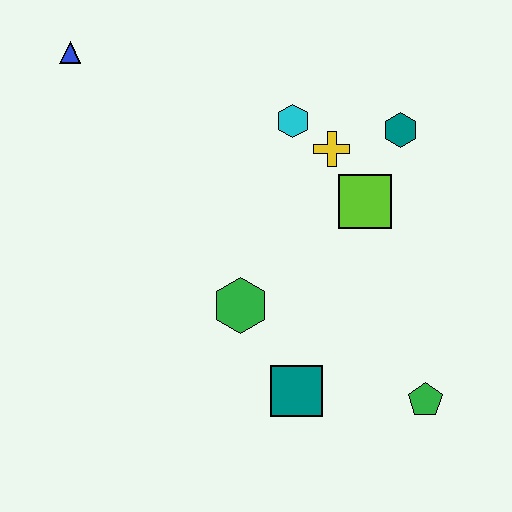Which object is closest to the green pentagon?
The teal square is closest to the green pentagon.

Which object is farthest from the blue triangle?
The green pentagon is farthest from the blue triangle.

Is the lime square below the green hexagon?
No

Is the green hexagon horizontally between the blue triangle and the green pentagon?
Yes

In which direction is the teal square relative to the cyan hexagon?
The teal square is below the cyan hexagon.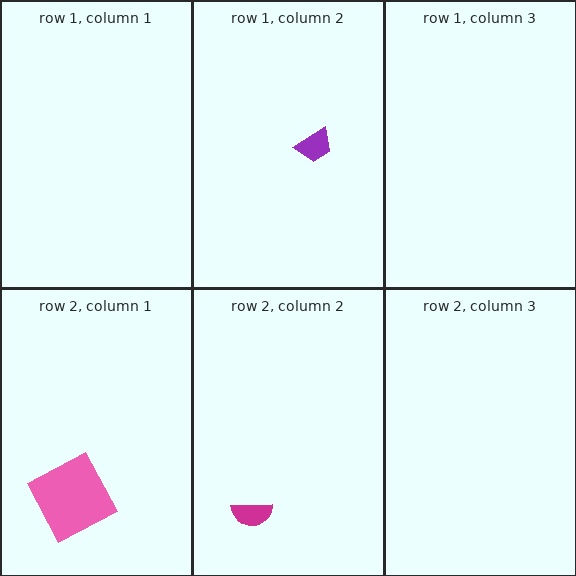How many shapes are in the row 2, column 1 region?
1.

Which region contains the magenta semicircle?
The row 2, column 2 region.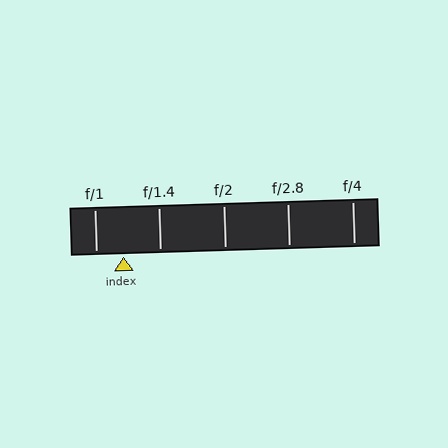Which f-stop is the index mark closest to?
The index mark is closest to f/1.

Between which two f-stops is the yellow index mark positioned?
The index mark is between f/1 and f/1.4.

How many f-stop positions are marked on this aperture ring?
There are 5 f-stop positions marked.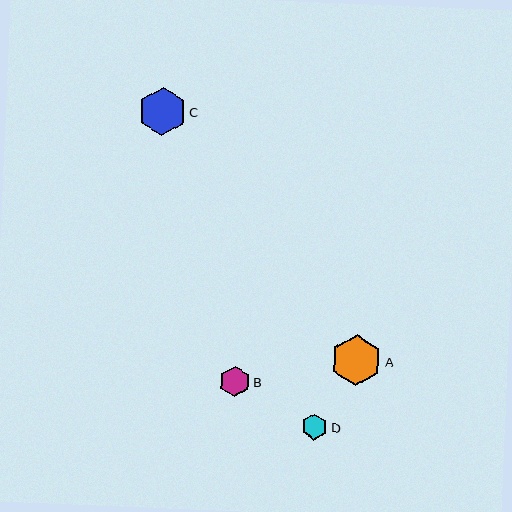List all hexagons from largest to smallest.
From largest to smallest: A, C, B, D.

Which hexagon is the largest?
Hexagon A is the largest with a size of approximately 51 pixels.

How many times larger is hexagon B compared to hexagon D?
Hexagon B is approximately 1.2 times the size of hexagon D.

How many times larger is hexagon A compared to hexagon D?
Hexagon A is approximately 2.0 times the size of hexagon D.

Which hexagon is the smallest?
Hexagon D is the smallest with a size of approximately 26 pixels.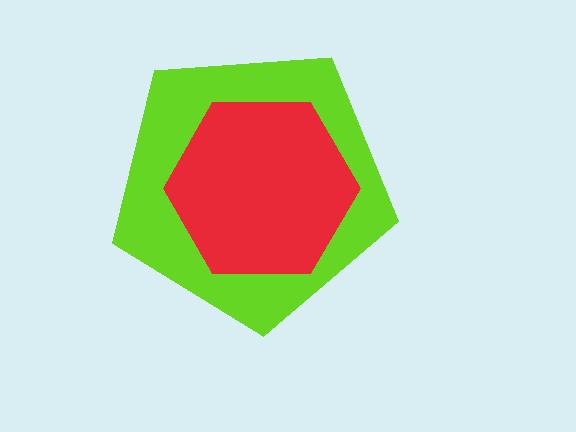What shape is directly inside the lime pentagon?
The red hexagon.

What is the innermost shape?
The red hexagon.